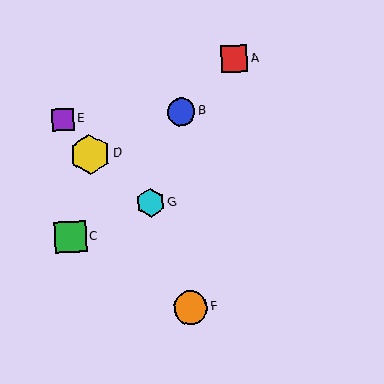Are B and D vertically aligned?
No, B is at x≈181 and D is at x≈90.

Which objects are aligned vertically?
Objects B, F are aligned vertically.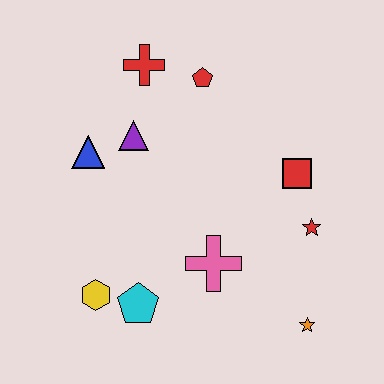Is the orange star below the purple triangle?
Yes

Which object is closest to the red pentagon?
The red cross is closest to the red pentagon.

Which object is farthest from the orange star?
The red cross is farthest from the orange star.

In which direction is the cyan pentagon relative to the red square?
The cyan pentagon is to the left of the red square.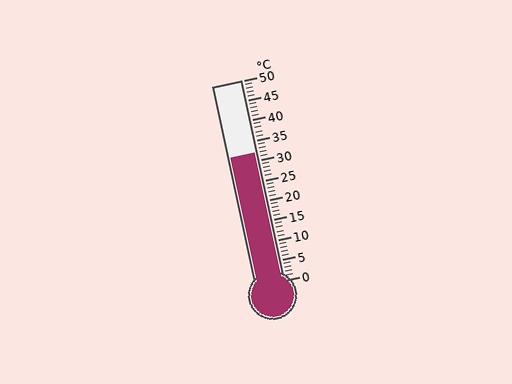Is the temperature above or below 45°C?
The temperature is below 45°C.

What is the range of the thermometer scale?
The thermometer scale ranges from 0°C to 50°C.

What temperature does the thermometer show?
The thermometer shows approximately 32°C.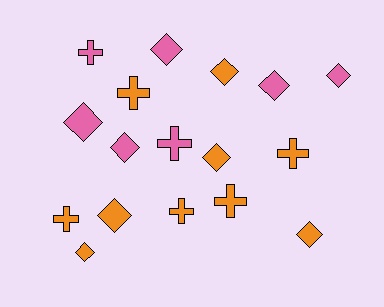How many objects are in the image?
There are 17 objects.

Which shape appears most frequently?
Diamond, with 10 objects.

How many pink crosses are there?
There are 2 pink crosses.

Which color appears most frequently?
Orange, with 10 objects.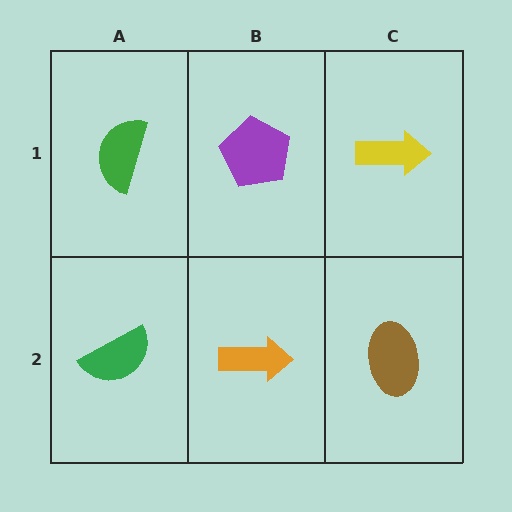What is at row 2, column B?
An orange arrow.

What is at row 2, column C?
A brown ellipse.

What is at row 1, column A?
A green semicircle.